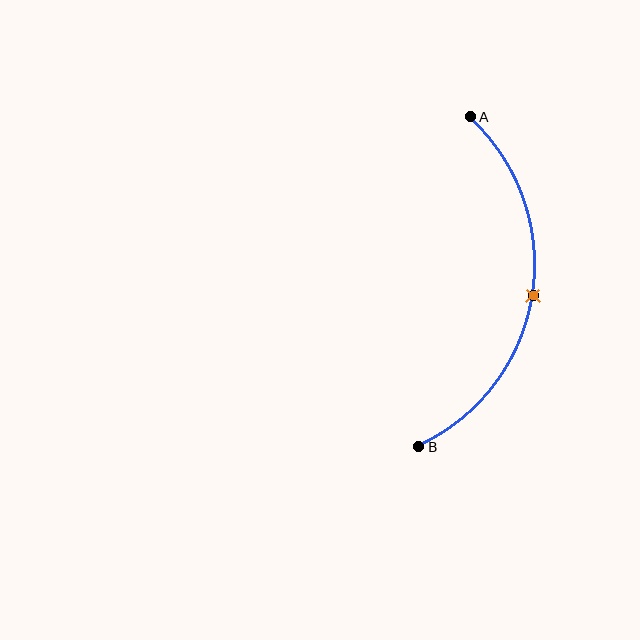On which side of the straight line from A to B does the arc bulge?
The arc bulges to the right of the straight line connecting A and B.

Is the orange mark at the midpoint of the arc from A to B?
Yes. The orange mark lies on the arc at equal arc-length from both A and B — it is the arc midpoint.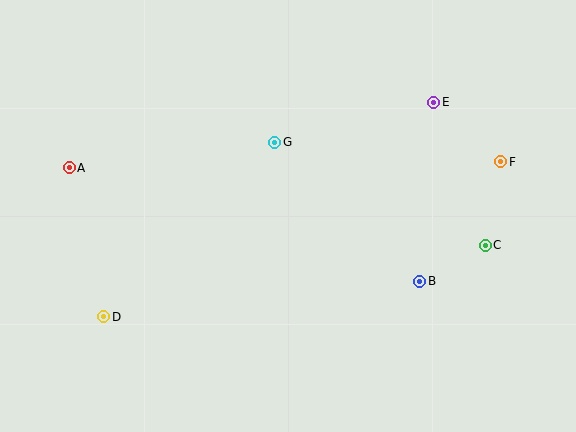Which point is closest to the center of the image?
Point G at (275, 142) is closest to the center.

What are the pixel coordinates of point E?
Point E is at (434, 102).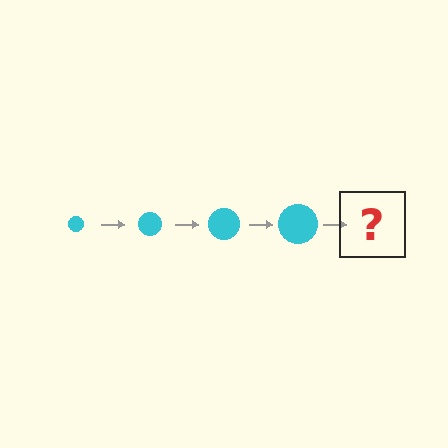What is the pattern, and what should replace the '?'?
The pattern is that the circle gets progressively larger each step. The '?' should be a cyan circle, larger than the previous one.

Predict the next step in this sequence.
The next step is a cyan circle, larger than the previous one.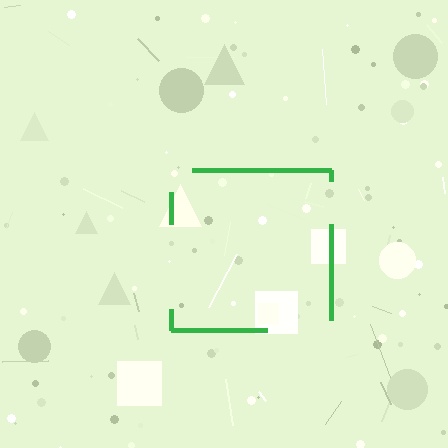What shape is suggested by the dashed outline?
The dashed outline suggests a square.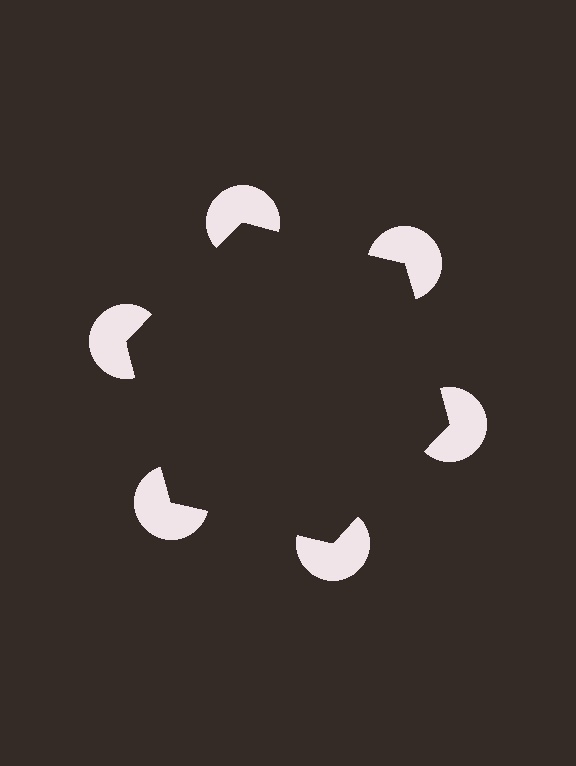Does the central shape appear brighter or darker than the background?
It typically appears slightly darker than the background, even though no actual brightness change is drawn.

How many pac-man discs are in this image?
There are 6 — one at each vertex of the illusory hexagon.